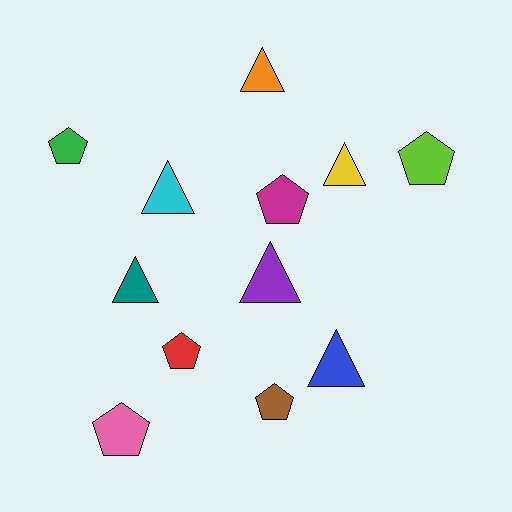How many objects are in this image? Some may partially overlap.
There are 12 objects.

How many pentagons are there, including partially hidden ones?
There are 6 pentagons.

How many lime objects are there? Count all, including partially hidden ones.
There is 1 lime object.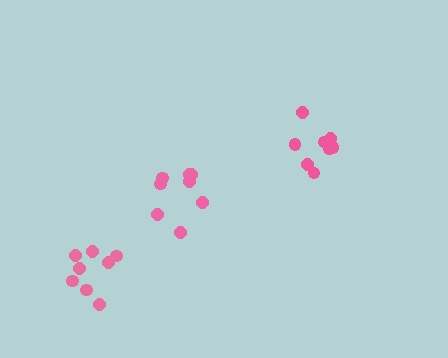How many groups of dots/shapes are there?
There are 3 groups.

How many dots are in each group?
Group 1: 8 dots, Group 2: 9 dots, Group 3: 8 dots (25 total).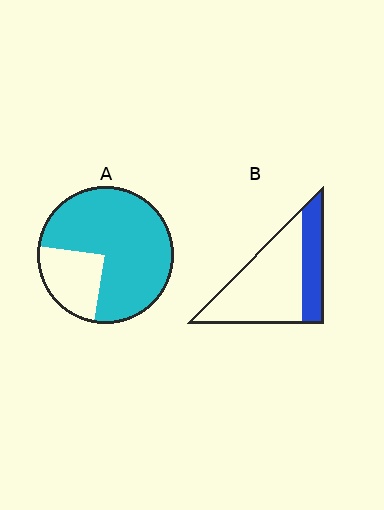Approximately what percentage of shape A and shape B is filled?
A is approximately 75% and B is approximately 30%.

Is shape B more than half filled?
No.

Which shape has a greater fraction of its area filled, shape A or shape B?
Shape A.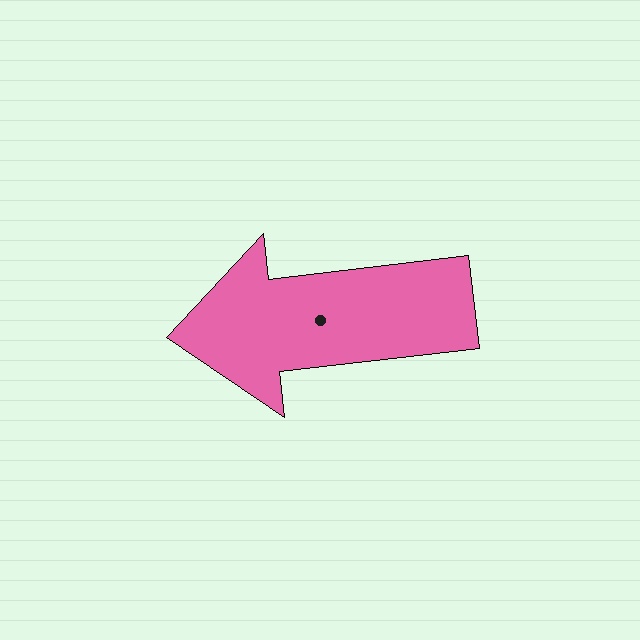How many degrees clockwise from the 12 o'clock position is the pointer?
Approximately 263 degrees.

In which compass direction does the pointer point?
West.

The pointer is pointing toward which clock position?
Roughly 9 o'clock.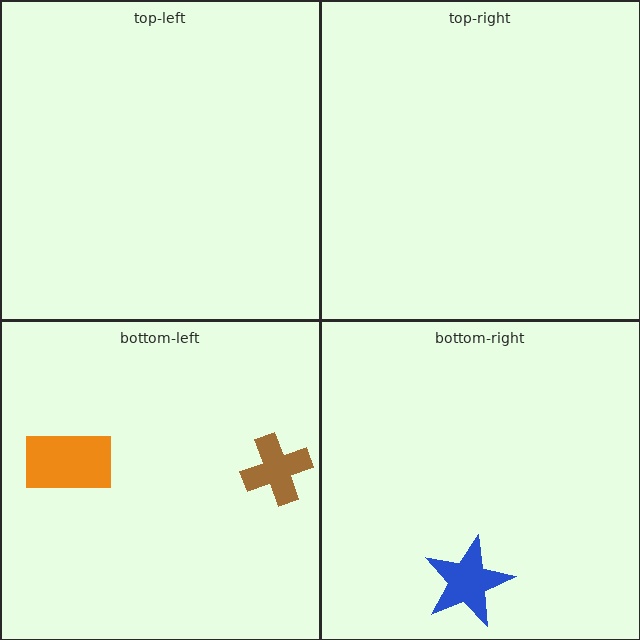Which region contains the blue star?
The bottom-right region.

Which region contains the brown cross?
The bottom-left region.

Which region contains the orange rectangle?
The bottom-left region.